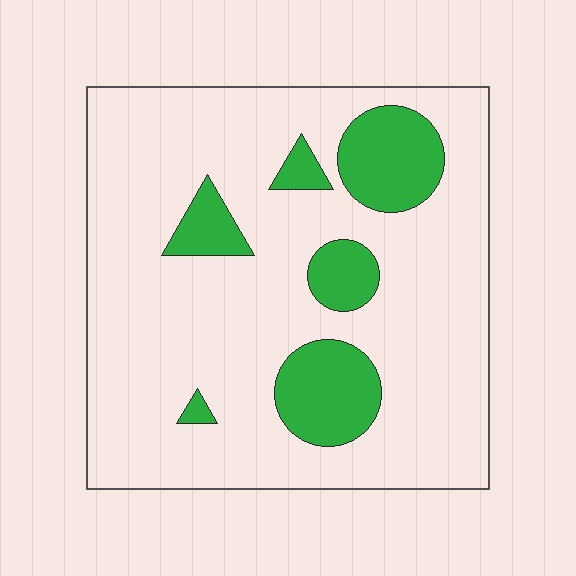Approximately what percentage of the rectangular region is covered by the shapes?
Approximately 20%.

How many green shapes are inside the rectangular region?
6.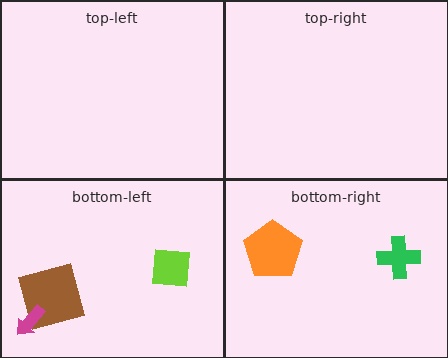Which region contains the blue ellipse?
The bottom-left region.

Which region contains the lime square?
The bottom-left region.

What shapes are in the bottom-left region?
The blue ellipse, the brown square, the magenta arrow, the lime square.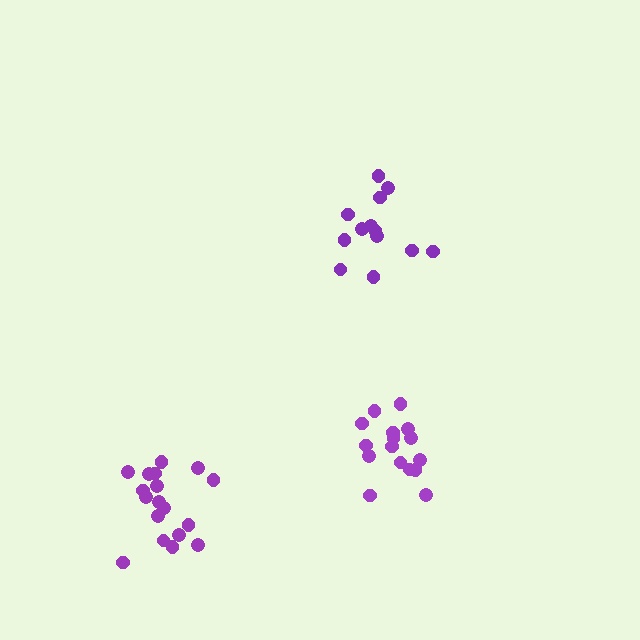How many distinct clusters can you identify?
There are 3 distinct clusters.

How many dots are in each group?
Group 1: 18 dots, Group 2: 13 dots, Group 3: 16 dots (47 total).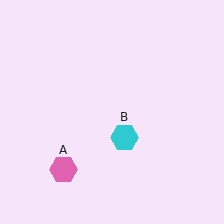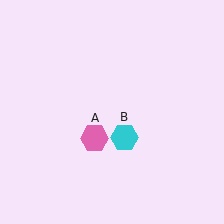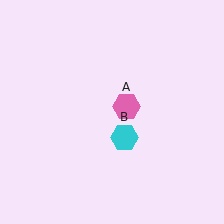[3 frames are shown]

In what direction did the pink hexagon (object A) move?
The pink hexagon (object A) moved up and to the right.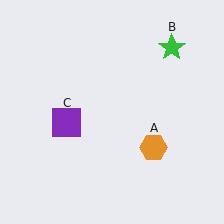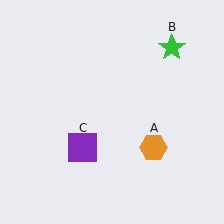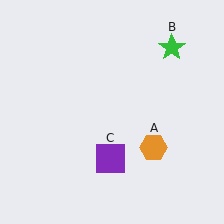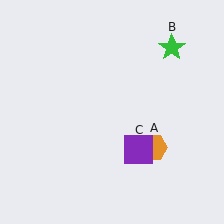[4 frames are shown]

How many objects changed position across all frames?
1 object changed position: purple square (object C).